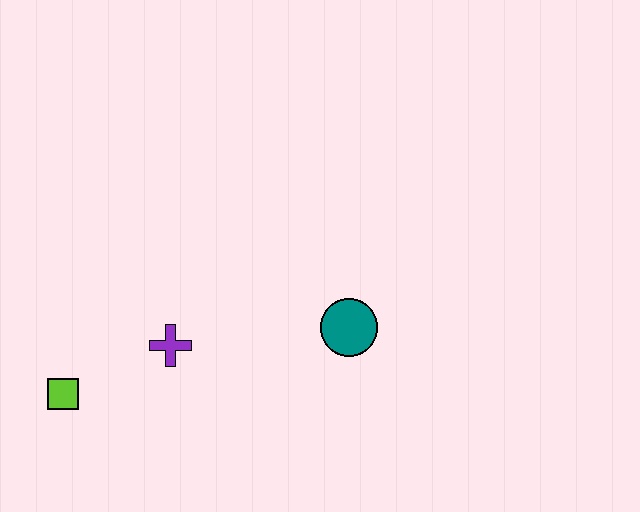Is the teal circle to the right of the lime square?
Yes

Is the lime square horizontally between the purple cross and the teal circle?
No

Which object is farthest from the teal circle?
The lime square is farthest from the teal circle.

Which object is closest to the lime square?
The purple cross is closest to the lime square.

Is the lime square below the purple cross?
Yes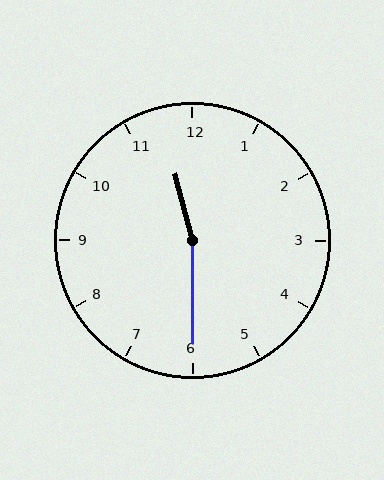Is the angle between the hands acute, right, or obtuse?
It is obtuse.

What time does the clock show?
11:30.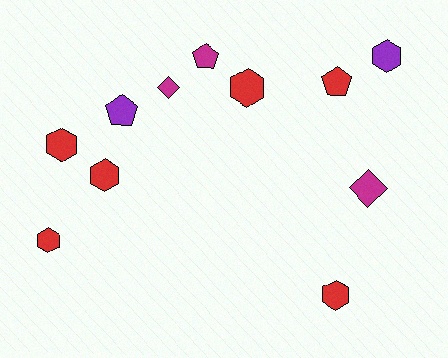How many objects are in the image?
There are 11 objects.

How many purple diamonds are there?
There are no purple diamonds.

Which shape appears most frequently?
Hexagon, with 6 objects.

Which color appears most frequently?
Red, with 6 objects.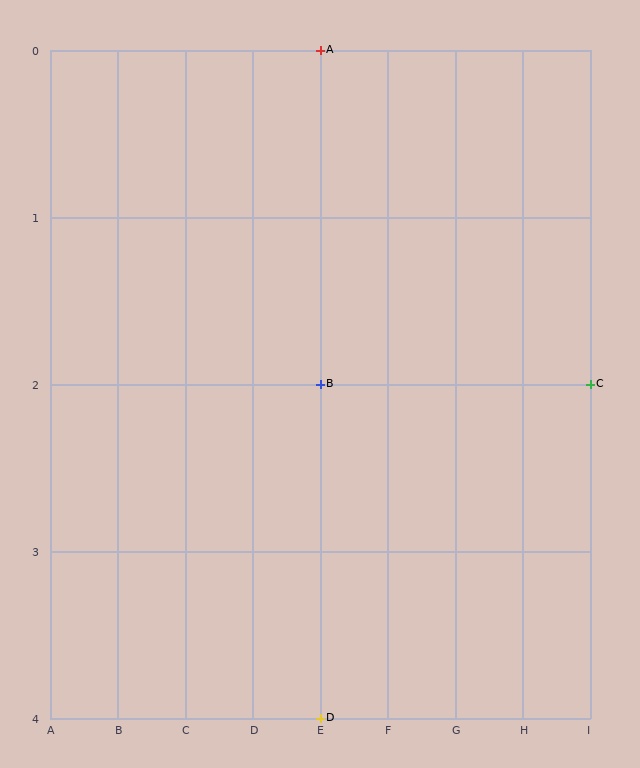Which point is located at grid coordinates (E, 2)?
Point B is at (E, 2).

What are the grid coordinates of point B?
Point B is at grid coordinates (E, 2).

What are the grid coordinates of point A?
Point A is at grid coordinates (E, 0).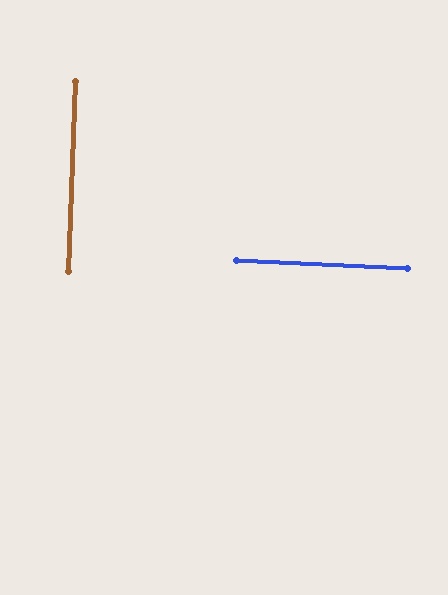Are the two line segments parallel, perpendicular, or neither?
Perpendicular — they meet at approximately 90°.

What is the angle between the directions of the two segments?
Approximately 90 degrees.